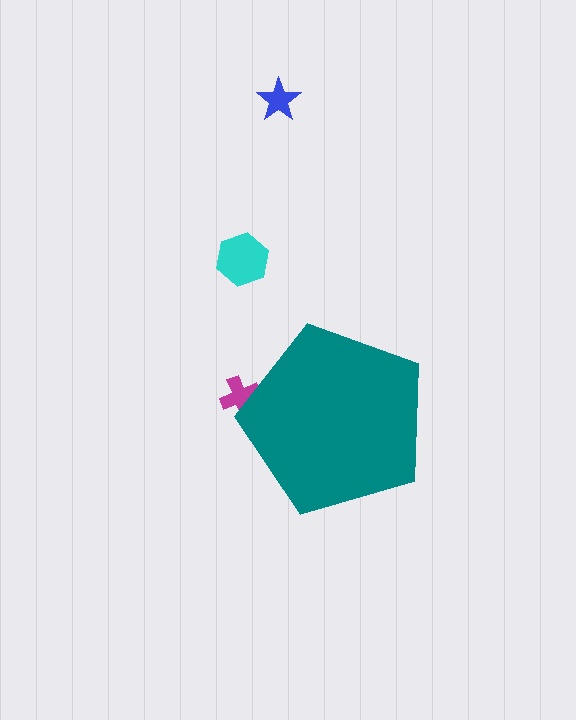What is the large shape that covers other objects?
A teal pentagon.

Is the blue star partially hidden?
No, the blue star is fully visible.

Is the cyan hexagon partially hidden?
No, the cyan hexagon is fully visible.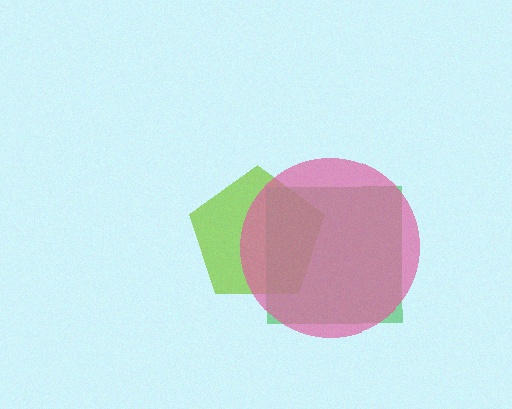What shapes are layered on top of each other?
The layered shapes are: a lime pentagon, a green square, a pink circle.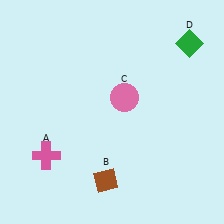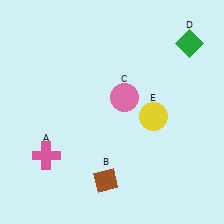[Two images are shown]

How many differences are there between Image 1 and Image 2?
There is 1 difference between the two images.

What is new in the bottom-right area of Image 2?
A yellow circle (E) was added in the bottom-right area of Image 2.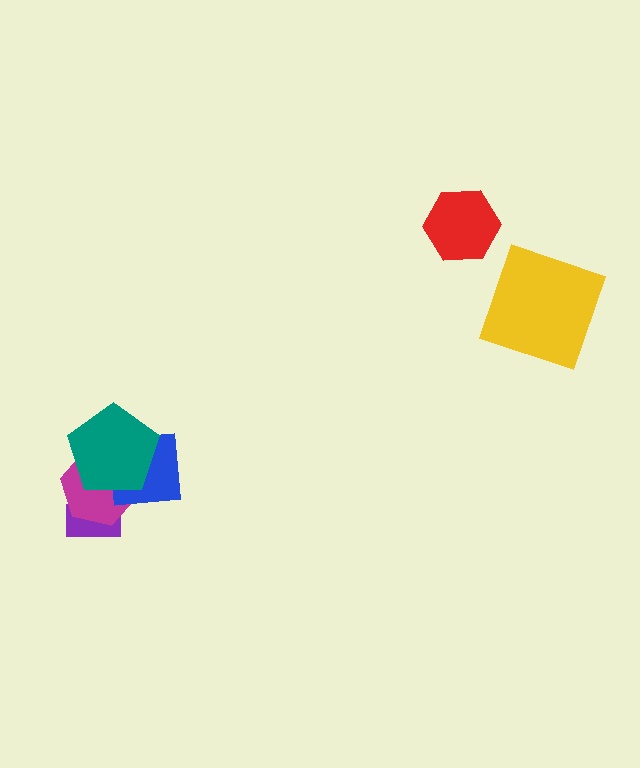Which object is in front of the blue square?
The teal pentagon is in front of the blue square.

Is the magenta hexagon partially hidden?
Yes, it is partially covered by another shape.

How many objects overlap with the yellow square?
0 objects overlap with the yellow square.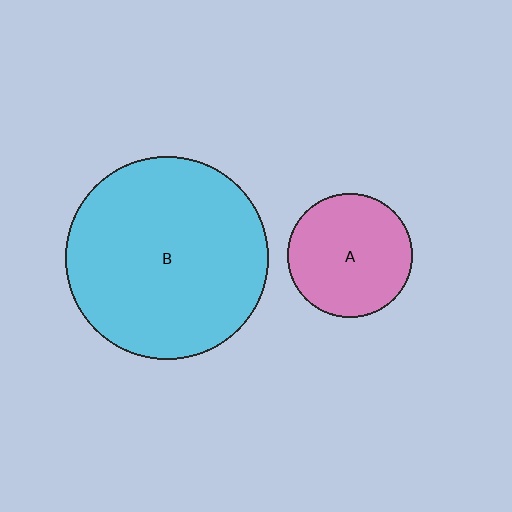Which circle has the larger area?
Circle B (cyan).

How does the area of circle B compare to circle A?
Approximately 2.6 times.